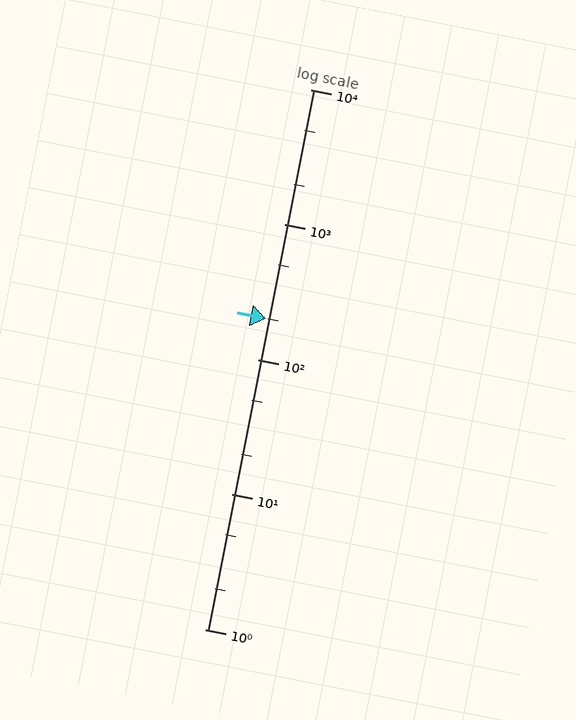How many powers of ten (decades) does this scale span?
The scale spans 4 decades, from 1 to 10000.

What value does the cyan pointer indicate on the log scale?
The pointer indicates approximately 200.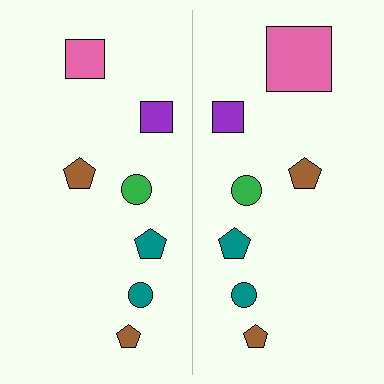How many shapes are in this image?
There are 14 shapes in this image.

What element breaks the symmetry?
The pink square on the right side has a different size than its mirror counterpart.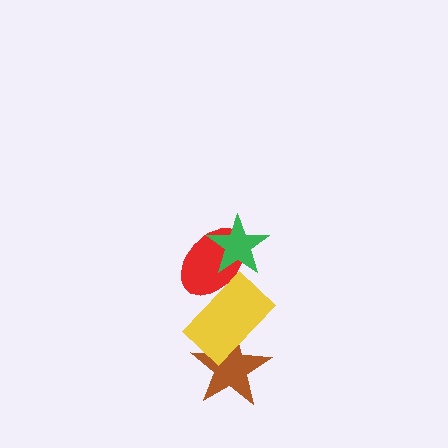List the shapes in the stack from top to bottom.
From top to bottom: the green star, the red ellipse, the yellow rectangle, the brown star.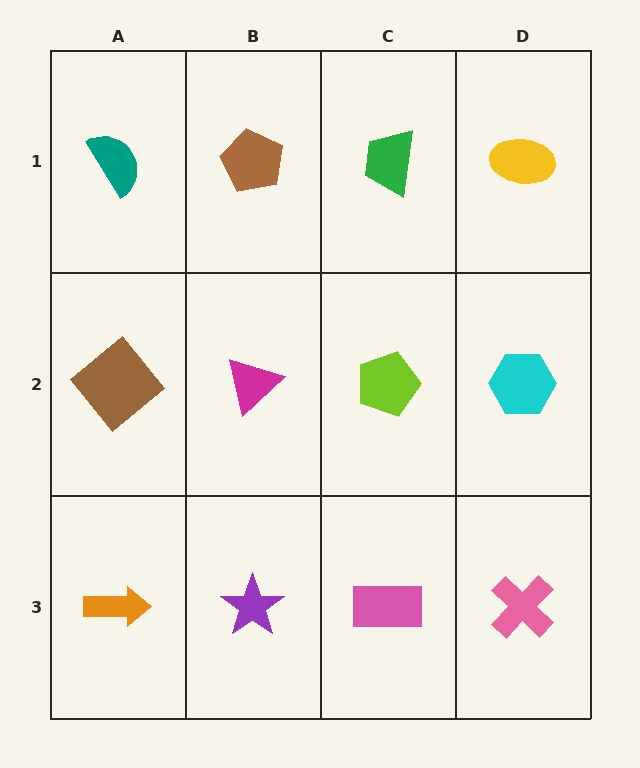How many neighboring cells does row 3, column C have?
3.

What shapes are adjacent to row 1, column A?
A brown diamond (row 2, column A), a brown pentagon (row 1, column B).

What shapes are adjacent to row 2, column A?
A teal semicircle (row 1, column A), an orange arrow (row 3, column A), a magenta triangle (row 2, column B).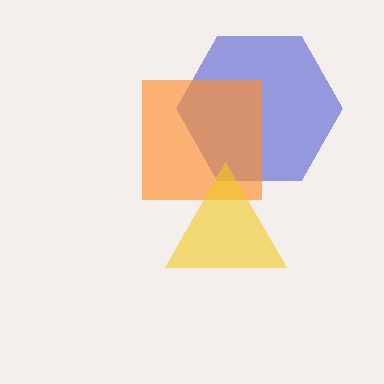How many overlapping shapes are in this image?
There are 3 overlapping shapes in the image.